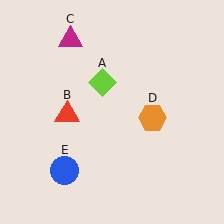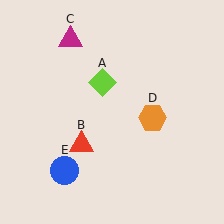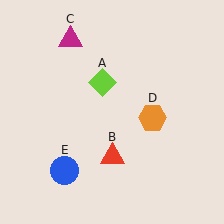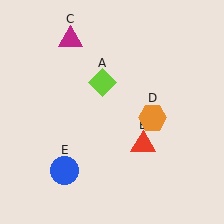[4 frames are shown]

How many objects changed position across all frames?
1 object changed position: red triangle (object B).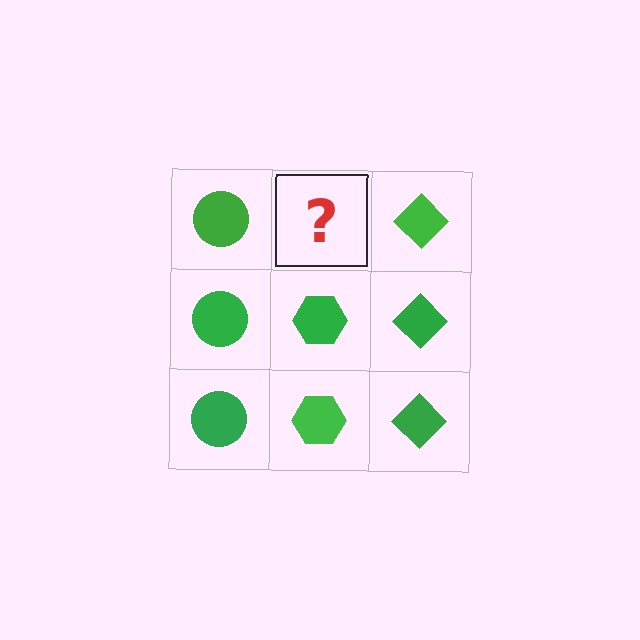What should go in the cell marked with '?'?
The missing cell should contain a green hexagon.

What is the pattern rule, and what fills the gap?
The rule is that each column has a consistent shape. The gap should be filled with a green hexagon.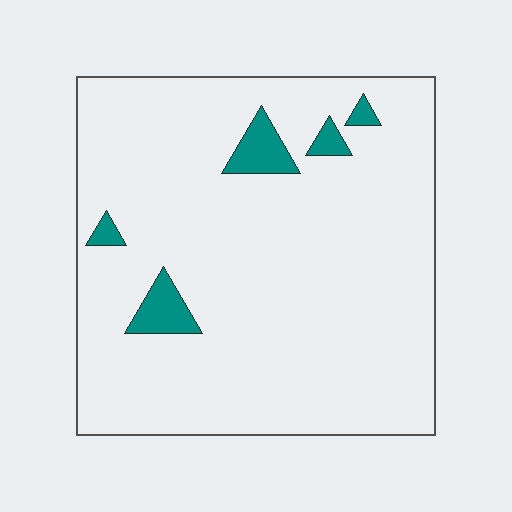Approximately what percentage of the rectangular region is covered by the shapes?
Approximately 5%.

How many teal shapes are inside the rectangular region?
5.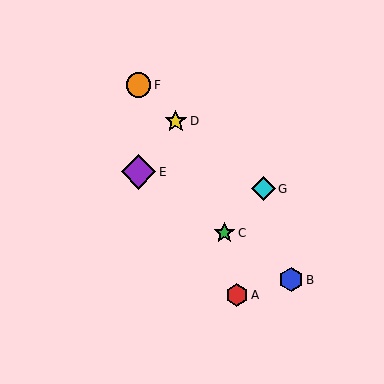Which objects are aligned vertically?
Objects E, F are aligned vertically.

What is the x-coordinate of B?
Object B is at x≈291.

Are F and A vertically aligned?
No, F is at x≈138 and A is at x≈237.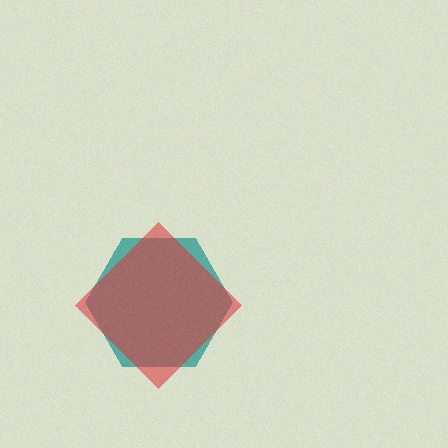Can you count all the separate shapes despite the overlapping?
Yes, there are 2 separate shapes.